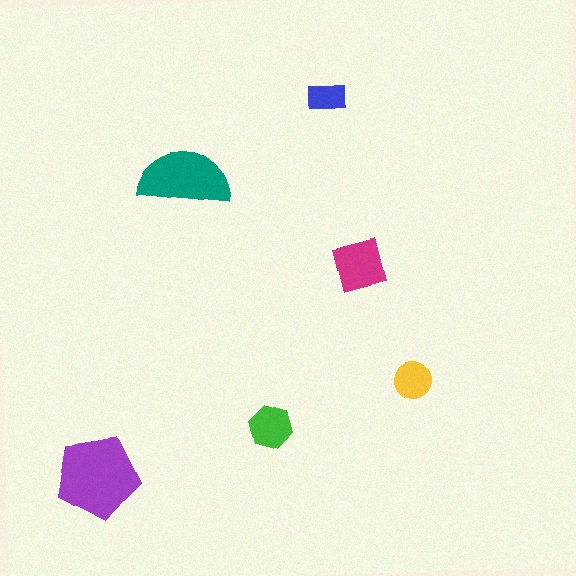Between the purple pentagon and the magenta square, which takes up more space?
The purple pentagon.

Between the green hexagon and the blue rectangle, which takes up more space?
The green hexagon.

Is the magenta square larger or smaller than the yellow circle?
Larger.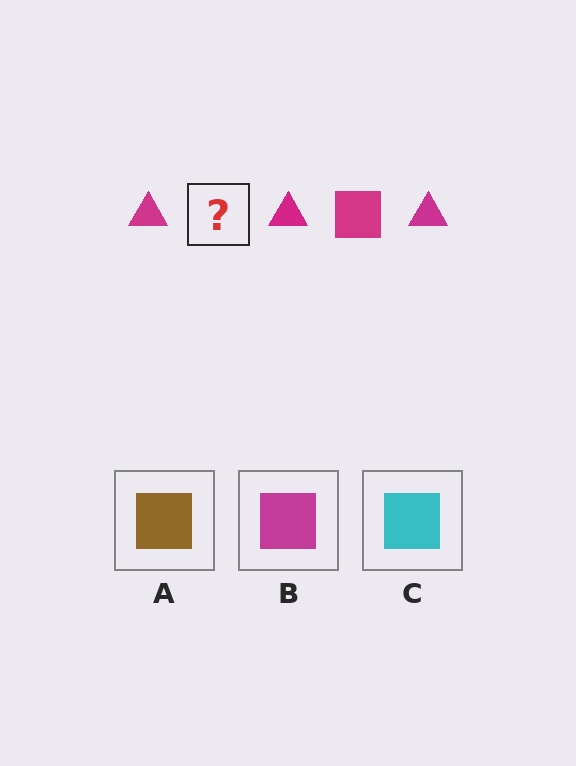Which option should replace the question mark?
Option B.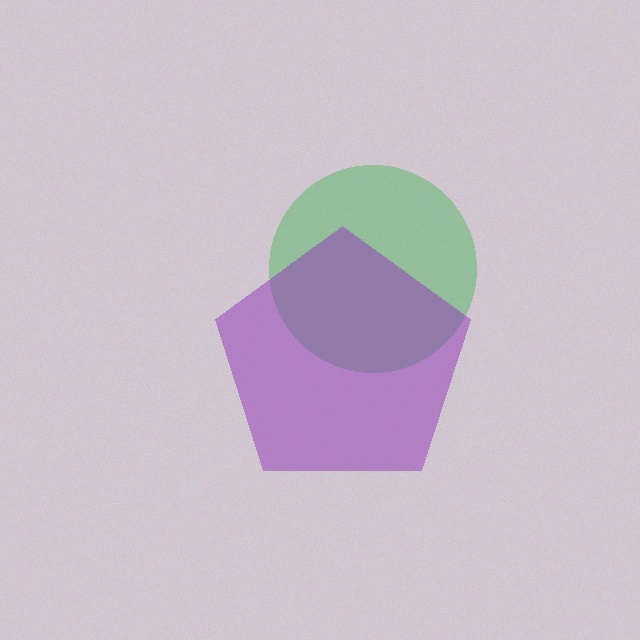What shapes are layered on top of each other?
The layered shapes are: a green circle, a purple pentagon.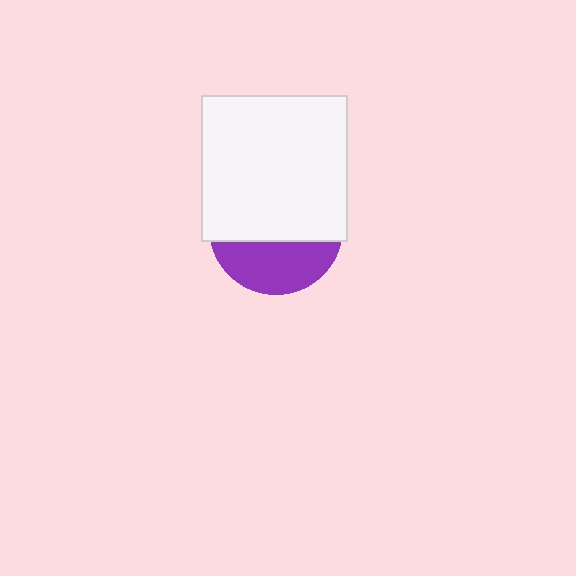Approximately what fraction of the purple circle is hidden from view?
Roughly 63% of the purple circle is hidden behind the white rectangle.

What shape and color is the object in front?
The object in front is a white rectangle.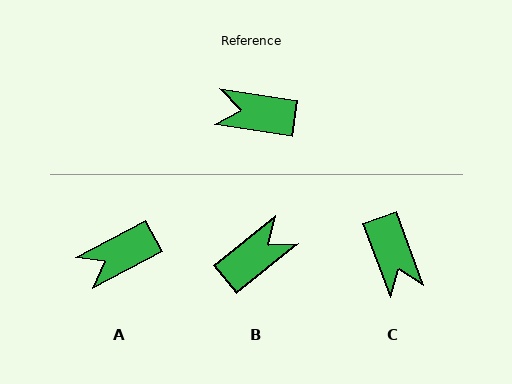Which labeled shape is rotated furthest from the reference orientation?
B, about 133 degrees away.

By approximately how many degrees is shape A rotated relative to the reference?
Approximately 37 degrees counter-clockwise.